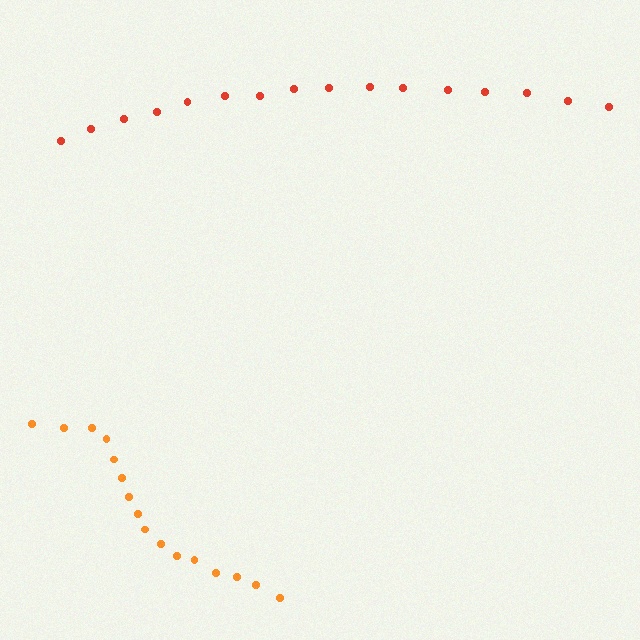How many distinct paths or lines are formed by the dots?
There are 2 distinct paths.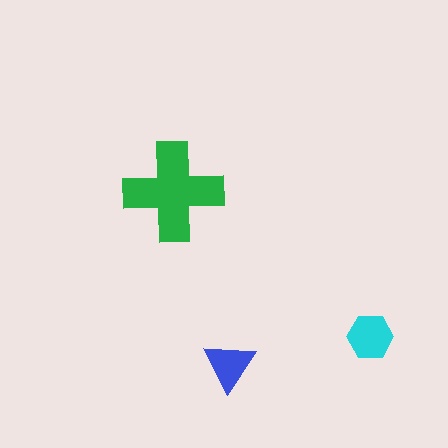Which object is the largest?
The green cross.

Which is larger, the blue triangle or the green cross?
The green cross.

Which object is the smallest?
The blue triangle.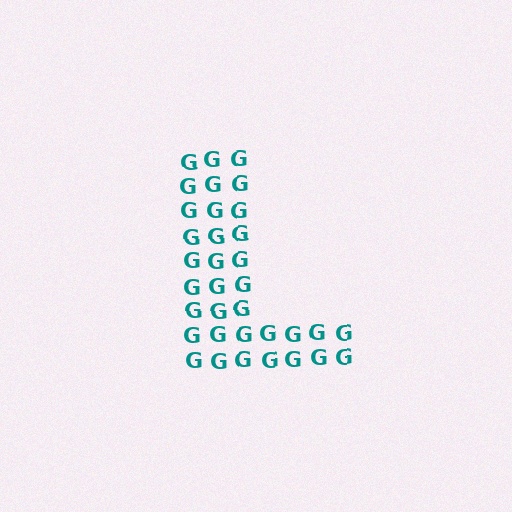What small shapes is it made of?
It is made of small letter G's.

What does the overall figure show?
The overall figure shows the letter L.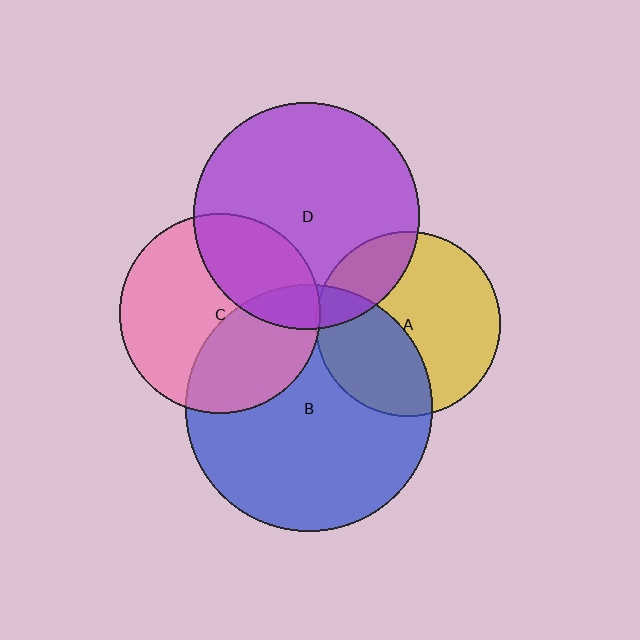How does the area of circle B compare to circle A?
Approximately 1.8 times.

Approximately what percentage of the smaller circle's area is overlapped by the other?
Approximately 10%.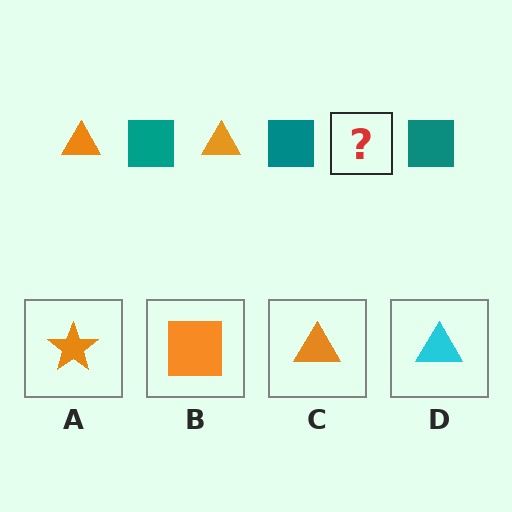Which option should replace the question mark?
Option C.